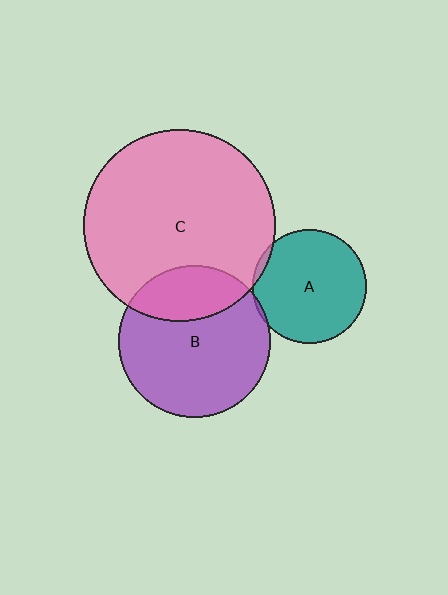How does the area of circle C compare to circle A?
Approximately 2.8 times.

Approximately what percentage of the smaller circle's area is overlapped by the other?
Approximately 5%.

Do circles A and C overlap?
Yes.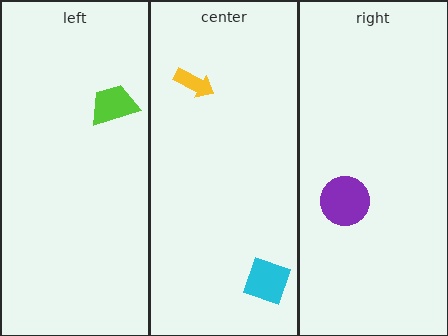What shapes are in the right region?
The purple circle.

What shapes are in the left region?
The lime trapezoid.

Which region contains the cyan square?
The center region.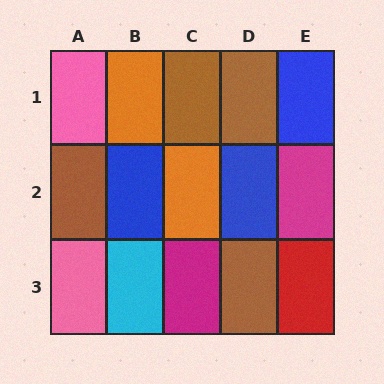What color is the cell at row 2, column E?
Magenta.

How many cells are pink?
2 cells are pink.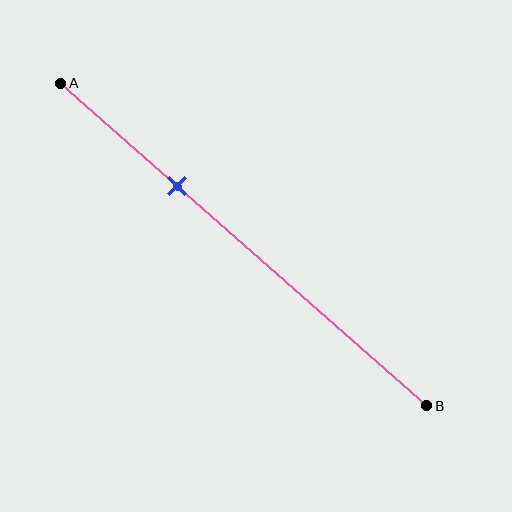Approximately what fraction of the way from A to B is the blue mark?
The blue mark is approximately 30% of the way from A to B.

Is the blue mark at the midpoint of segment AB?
No, the mark is at about 30% from A, not at the 50% midpoint.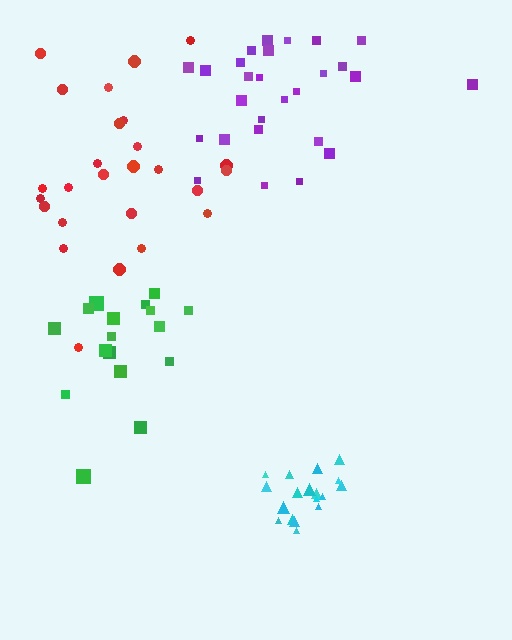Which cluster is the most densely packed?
Cyan.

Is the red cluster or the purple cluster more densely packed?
Purple.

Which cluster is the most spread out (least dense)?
Red.